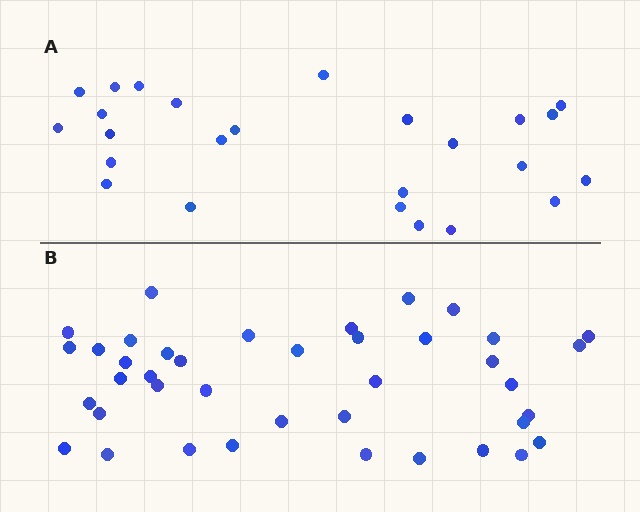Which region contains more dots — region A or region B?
Region B (the bottom region) has more dots.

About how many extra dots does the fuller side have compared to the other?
Region B has approximately 15 more dots than region A.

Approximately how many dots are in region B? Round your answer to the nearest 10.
About 40 dots.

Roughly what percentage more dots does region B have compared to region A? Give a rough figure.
About 60% more.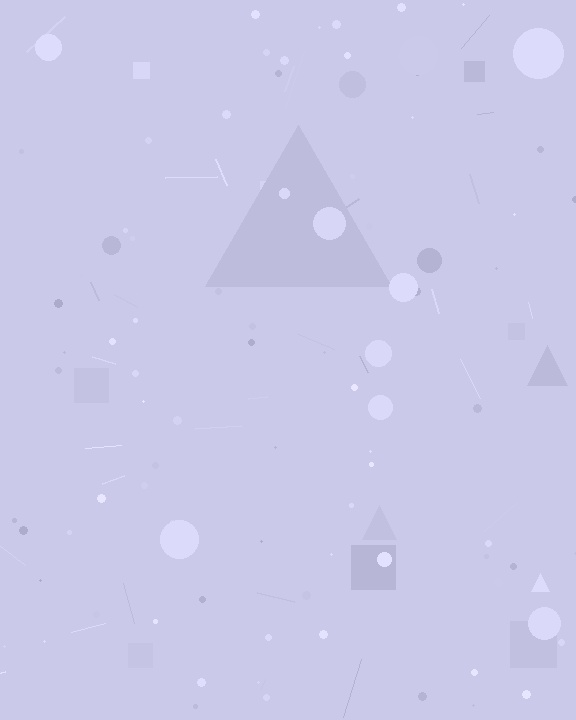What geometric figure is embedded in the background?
A triangle is embedded in the background.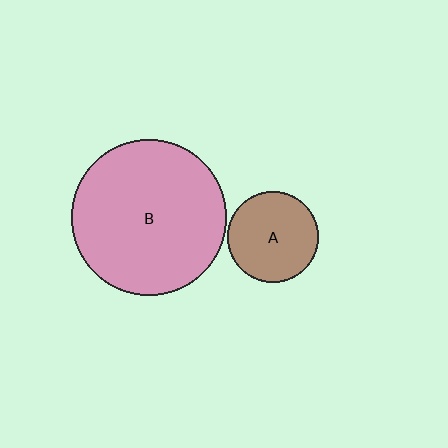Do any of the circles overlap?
No, none of the circles overlap.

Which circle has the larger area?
Circle B (pink).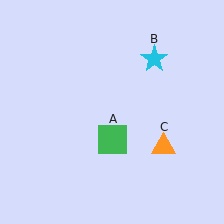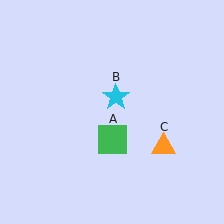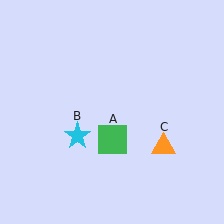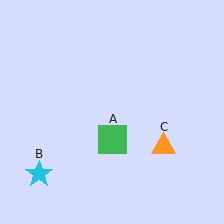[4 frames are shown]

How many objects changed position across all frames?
1 object changed position: cyan star (object B).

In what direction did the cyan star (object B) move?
The cyan star (object B) moved down and to the left.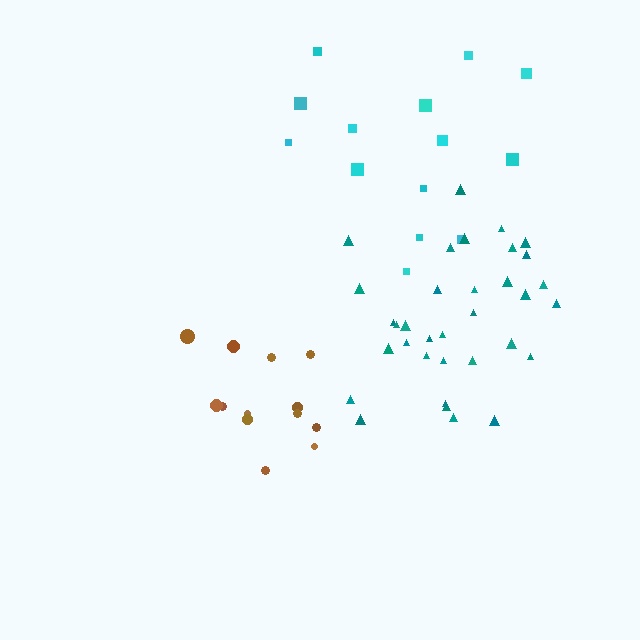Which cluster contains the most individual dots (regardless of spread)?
Teal (34).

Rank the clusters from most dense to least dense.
teal, brown, cyan.